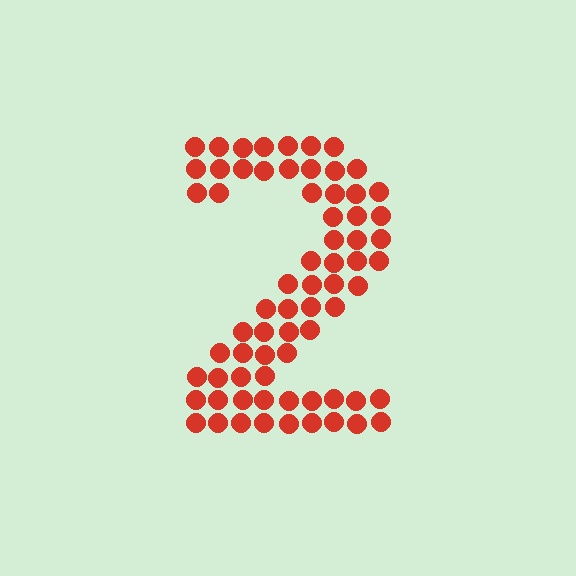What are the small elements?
The small elements are circles.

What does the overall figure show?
The overall figure shows the digit 2.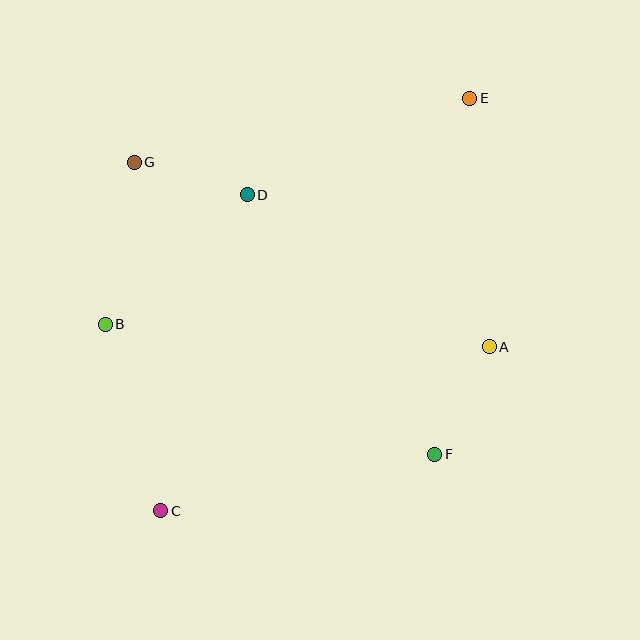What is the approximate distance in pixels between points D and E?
The distance between D and E is approximately 242 pixels.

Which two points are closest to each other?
Points D and G are closest to each other.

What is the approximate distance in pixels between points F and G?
The distance between F and G is approximately 419 pixels.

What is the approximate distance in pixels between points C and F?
The distance between C and F is approximately 280 pixels.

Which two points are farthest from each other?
Points C and E are farthest from each other.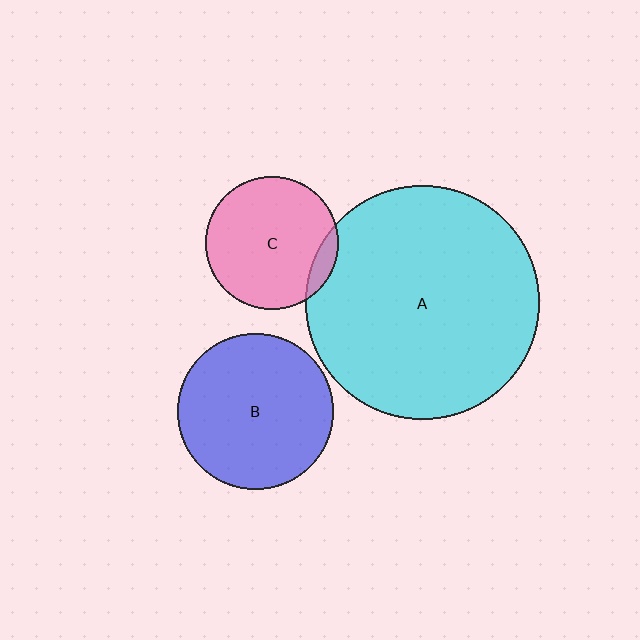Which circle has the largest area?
Circle A (cyan).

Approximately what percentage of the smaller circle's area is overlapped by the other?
Approximately 10%.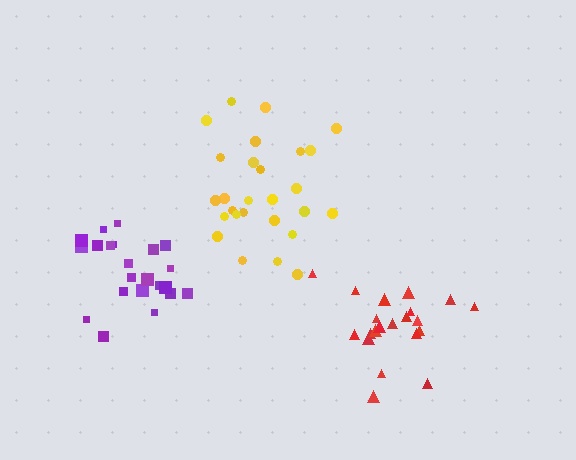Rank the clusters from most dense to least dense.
purple, red, yellow.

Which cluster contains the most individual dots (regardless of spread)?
Yellow (27).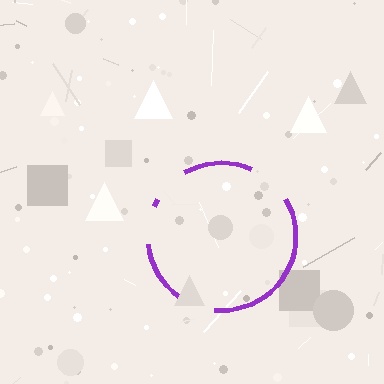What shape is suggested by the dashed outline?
The dashed outline suggests a circle.